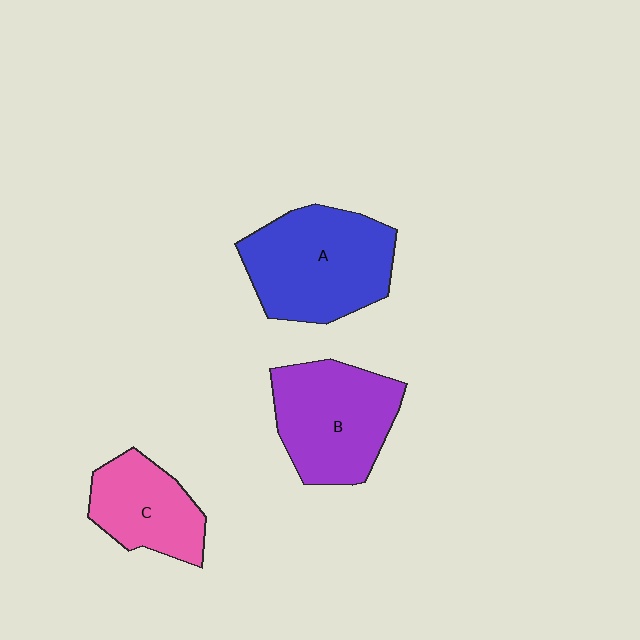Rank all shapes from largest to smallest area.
From largest to smallest: A (blue), B (purple), C (pink).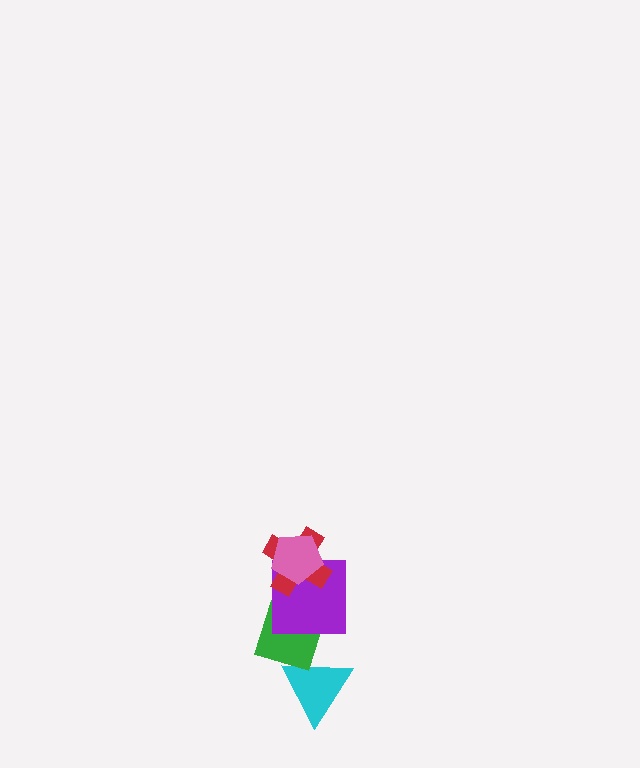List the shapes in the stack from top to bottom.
From top to bottom: the pink pentagon, the red cross, the purple square, the green diamond, the cyan triangle.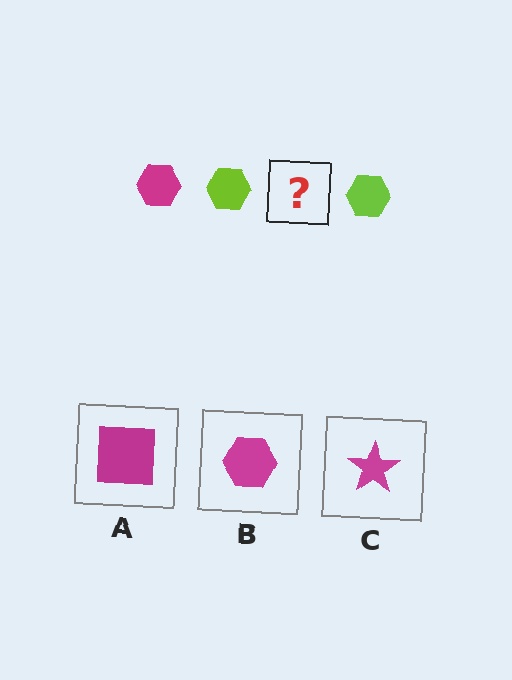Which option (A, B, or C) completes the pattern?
B.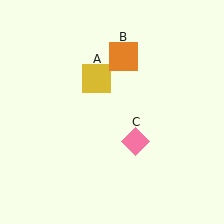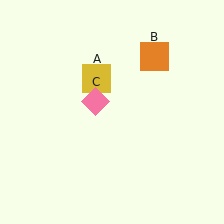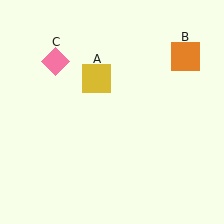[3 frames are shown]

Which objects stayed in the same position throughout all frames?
Yellow square (object A) remained stationary.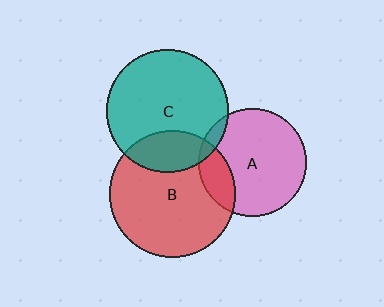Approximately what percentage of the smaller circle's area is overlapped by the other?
Approximately 20%.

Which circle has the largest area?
Circle B (red).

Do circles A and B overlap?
Yes.